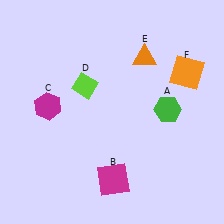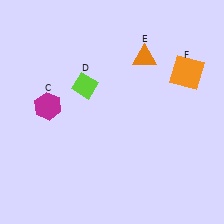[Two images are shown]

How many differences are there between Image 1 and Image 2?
There are 2 differences between the two images.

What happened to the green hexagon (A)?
The green hexagon (A) was removed in Image 2. It was in the top-right area of Image 1.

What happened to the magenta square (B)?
The magenta square (B) was removed in Image 2. It was in the bottom-right area of Image 1.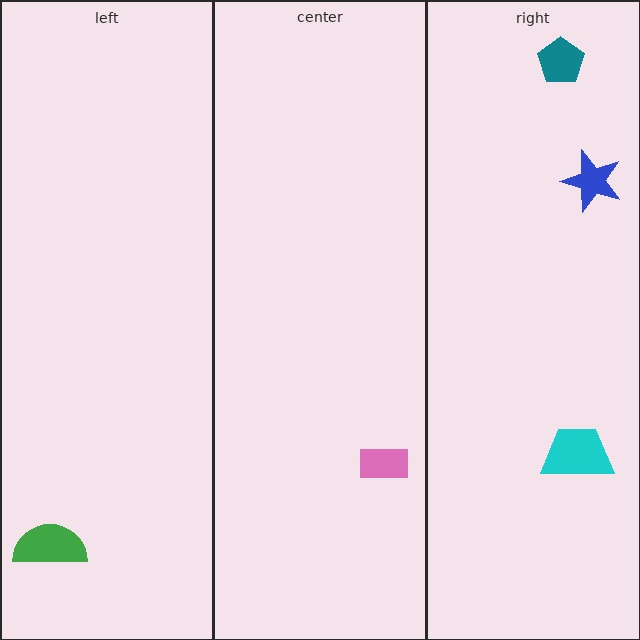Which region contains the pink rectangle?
The center region.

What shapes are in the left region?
The green semicircle.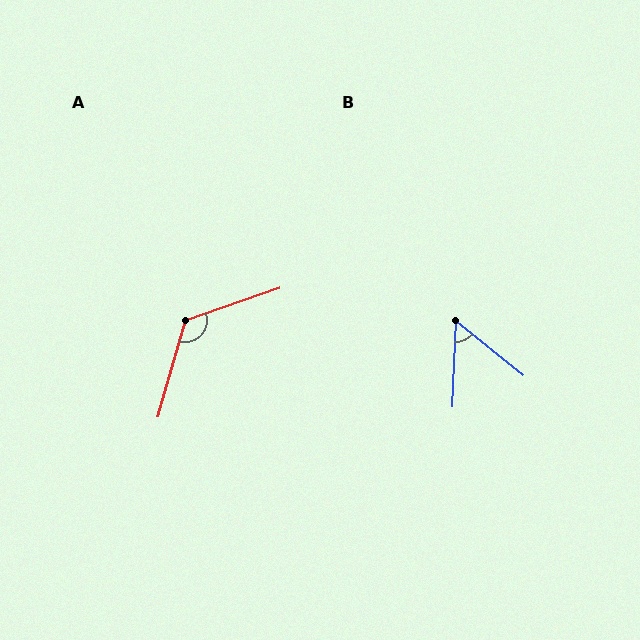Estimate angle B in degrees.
Approximately 53 degrees.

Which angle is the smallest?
B, at approximately 53 degrees.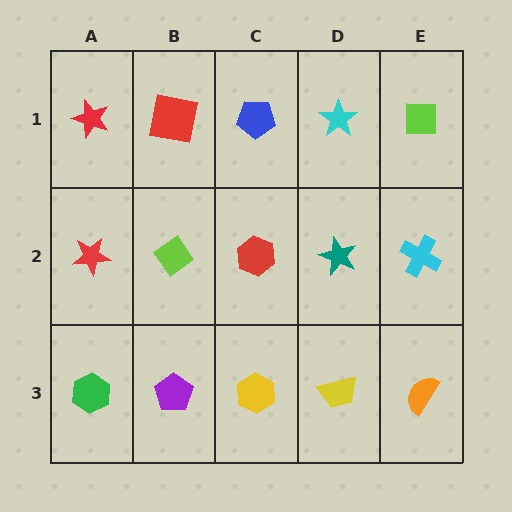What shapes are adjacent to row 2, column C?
A blue pentagon (row 1, column C), a yellow hexagon (row 3, column C), a lime diamond (row 2, column B), a teal star (row 2, column D).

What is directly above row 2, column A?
A red star.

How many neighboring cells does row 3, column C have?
3.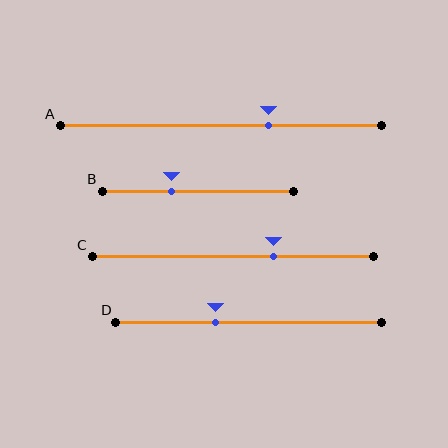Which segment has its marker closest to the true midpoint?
Segment D has its marker closest to the true midpoint.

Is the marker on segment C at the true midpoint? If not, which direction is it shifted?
No, the marker on segment C is shifted to the right by about 15% of the segment length.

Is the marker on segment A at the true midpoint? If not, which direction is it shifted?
No, the marker on segment A is shifted to the right by about 15% of the segment length.